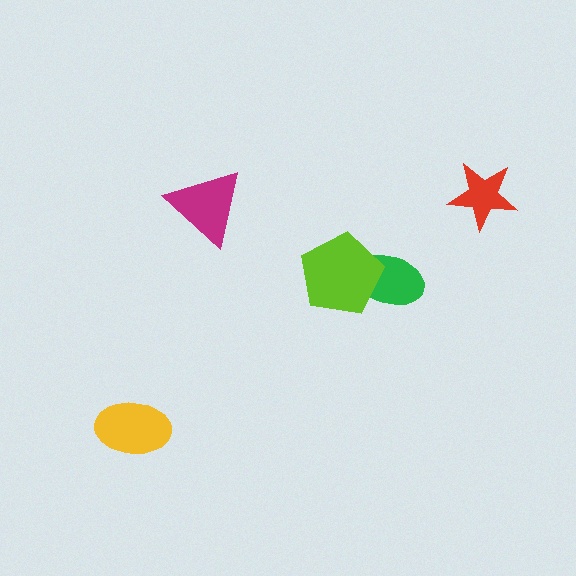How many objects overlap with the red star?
0 objects overlap with the red star.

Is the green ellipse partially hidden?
Yes, it is partially covered by another shape.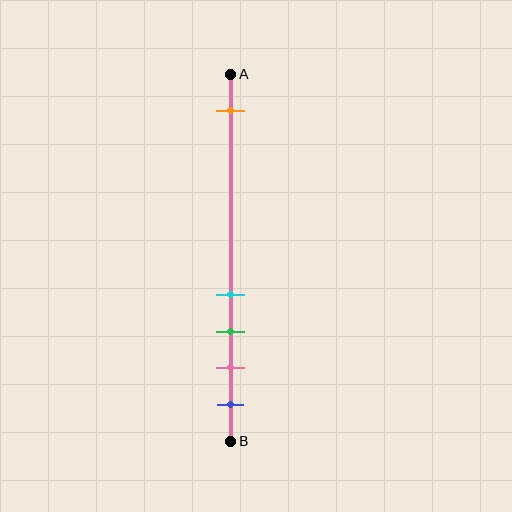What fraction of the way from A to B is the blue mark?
The blue mark is approximately 90% (0.9) of the way from A to B.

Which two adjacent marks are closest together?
The cyan and green marks are the closest adjacent pair.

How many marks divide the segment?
There are 5 marks dividing the segment.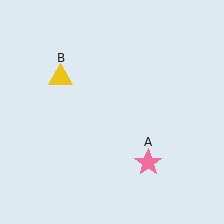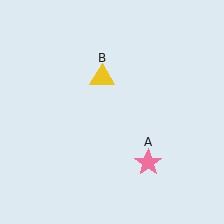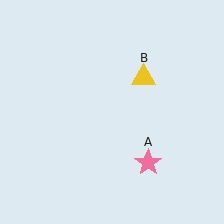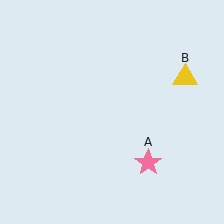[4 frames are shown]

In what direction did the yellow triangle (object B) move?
The yellow triangle (object B) moved right.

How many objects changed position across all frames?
1 object changed position: yellow triangle (object B).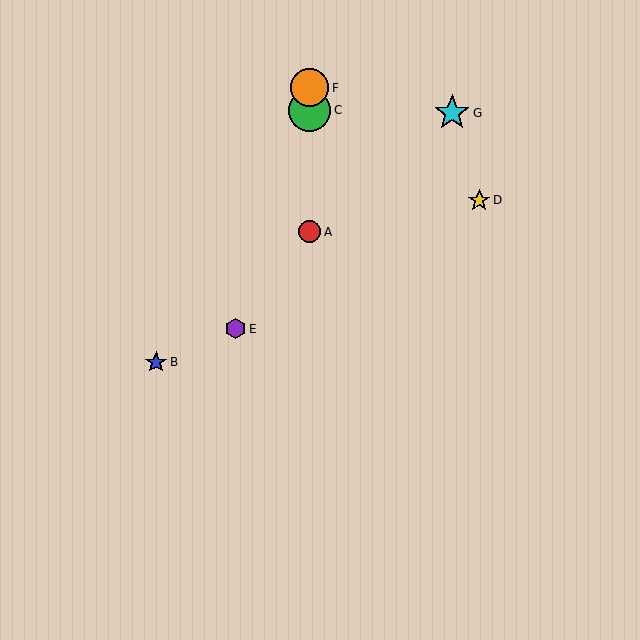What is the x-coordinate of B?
Object B is at x≈156.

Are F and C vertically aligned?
Yes, both are at x≈310.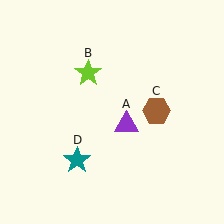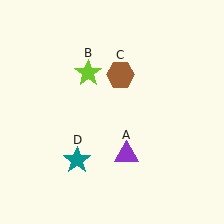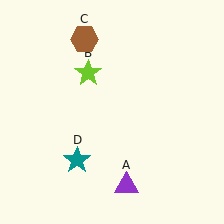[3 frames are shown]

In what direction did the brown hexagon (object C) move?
The brown hexagon (object C) moved up and to the left.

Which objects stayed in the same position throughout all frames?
Lime star (object B) and teal star (object D) remained stationary.